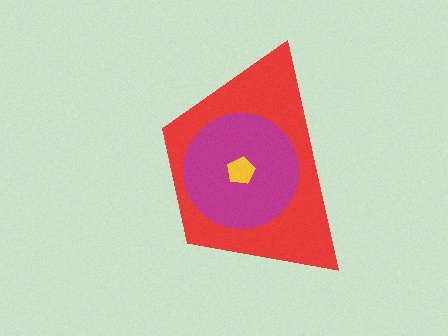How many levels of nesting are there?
3.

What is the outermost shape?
The red trapezoid.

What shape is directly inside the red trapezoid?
The magenta circle.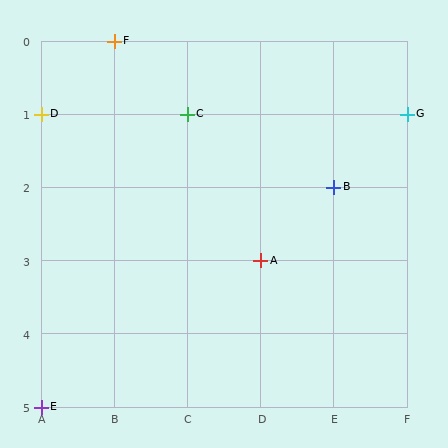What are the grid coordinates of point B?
Point B is at grid coordinates (E, 2).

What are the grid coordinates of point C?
Point C is at grid coordinates (C, 1).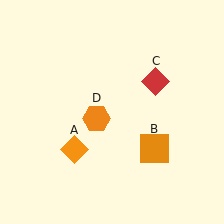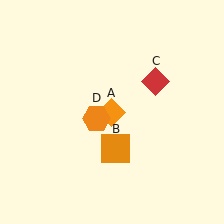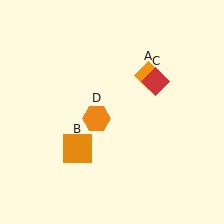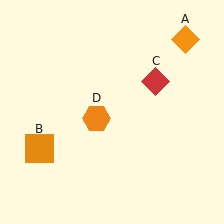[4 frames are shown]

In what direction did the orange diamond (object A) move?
The orange diamond (object A) moved up and to the right.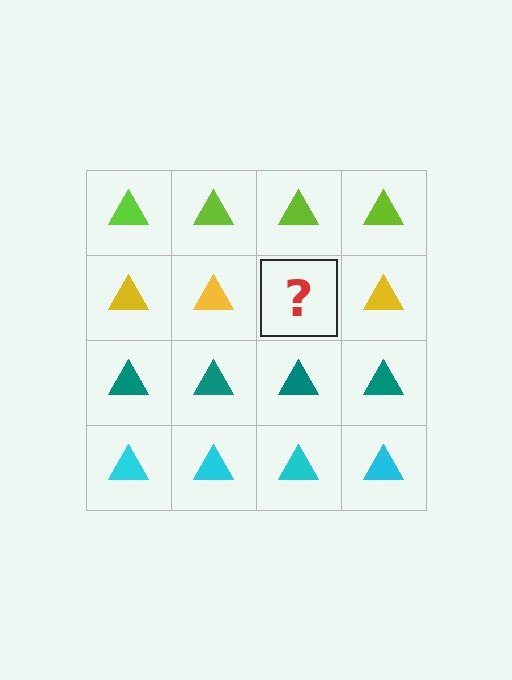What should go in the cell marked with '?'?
The missing cell should contain a yellow triangle.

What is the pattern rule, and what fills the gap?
The rule is that each row has a consistent color. The gap should be filled with a yellow triangle.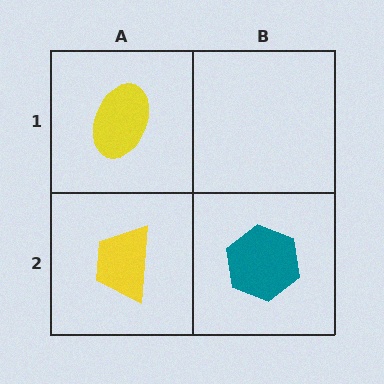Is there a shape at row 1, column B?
No, that cell is empty.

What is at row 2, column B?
A teal hexagon.